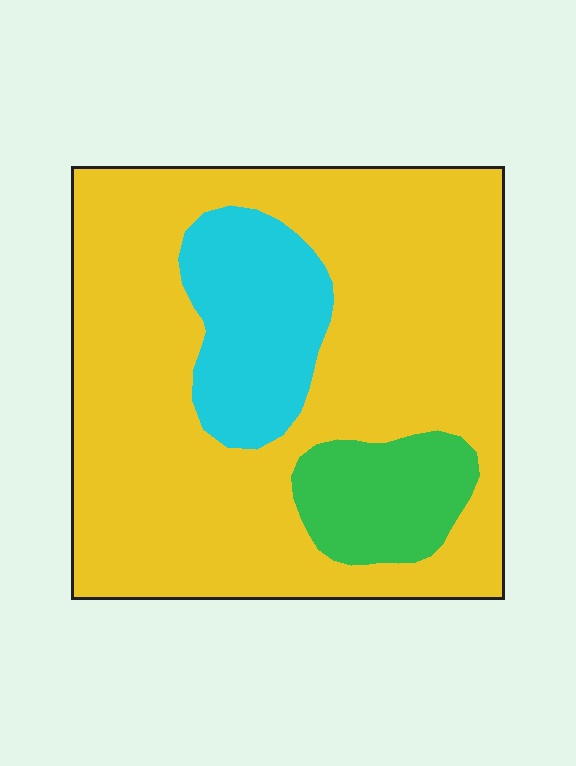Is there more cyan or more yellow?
Yellow.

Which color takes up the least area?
Green, at roughly 10%.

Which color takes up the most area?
Yellow, at roughly 75%.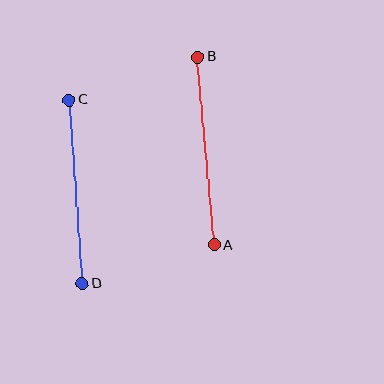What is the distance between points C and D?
The distance is approximately 184 pixels.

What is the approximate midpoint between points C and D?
The midpoint is at approximately (75, 192) pixels.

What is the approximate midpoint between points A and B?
The midpoint is at approximately (206, 151) pixels.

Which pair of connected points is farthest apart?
Points A and B are farthest apart.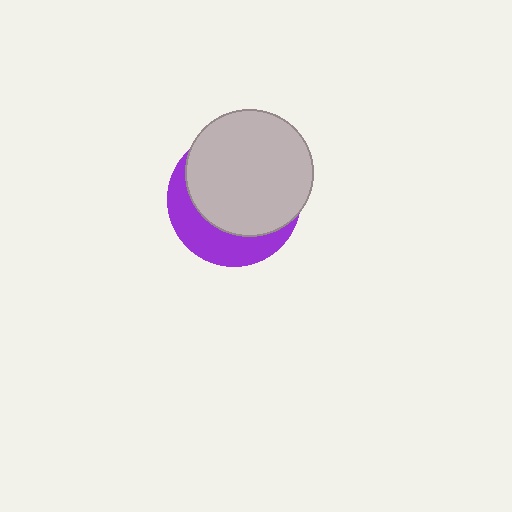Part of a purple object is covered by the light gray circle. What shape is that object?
It is a circle.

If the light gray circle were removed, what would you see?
You would see the complete purple circle.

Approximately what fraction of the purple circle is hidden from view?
Roughly 67% of the purple circle is hidden behind the light gray circle.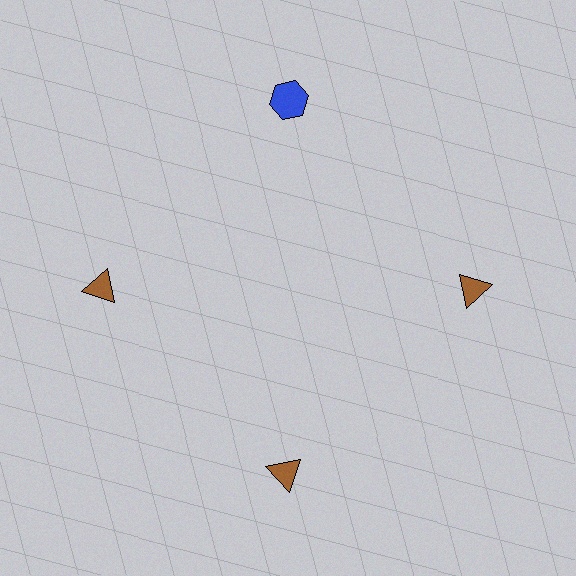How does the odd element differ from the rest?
It differs in both color (blue instead of brown) and shape (hexagon instead of triangle).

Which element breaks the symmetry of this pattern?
The blue hexagon at roughly the 12 o'clock position breaks the symmetry. All other shapes are brown triangles.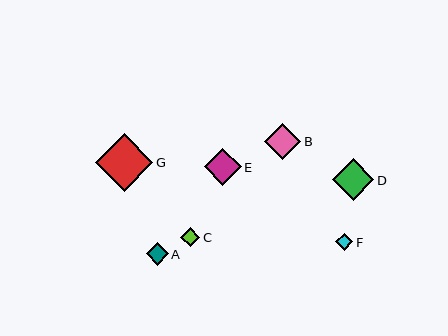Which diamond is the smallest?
Diamond F is the smallest with a size of approximately 18 pixels.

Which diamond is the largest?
Diamond G is the largest with a size of approximately 57 pixels.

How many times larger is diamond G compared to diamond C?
Diamond G is approximately 2.9 times the size of diamond C.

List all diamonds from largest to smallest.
From largest to smallest: G, D, E, B, A, C, F.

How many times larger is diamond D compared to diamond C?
Diamond D is approximately 2.1 times the size of diamond C.